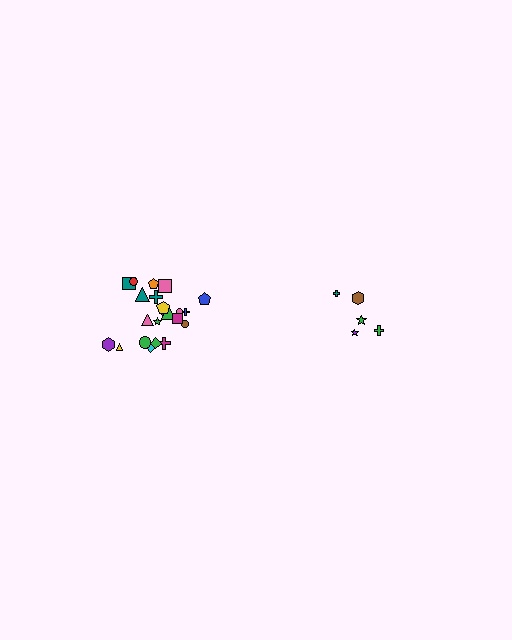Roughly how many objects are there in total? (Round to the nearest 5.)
Roughly 25 objects in total.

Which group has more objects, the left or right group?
The left group.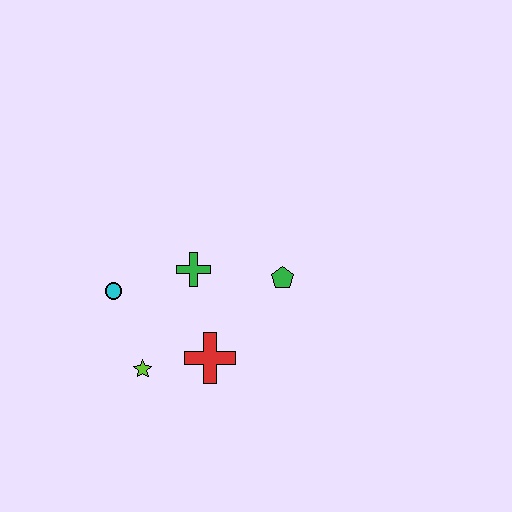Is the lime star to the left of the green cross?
Yes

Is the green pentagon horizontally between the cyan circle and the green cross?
No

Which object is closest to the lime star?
The red cross is closest to the lime star.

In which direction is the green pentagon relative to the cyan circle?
The green pentagon is to the right of the cyan circle.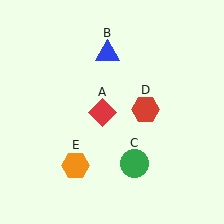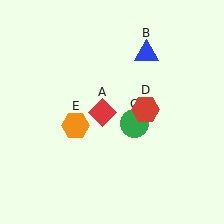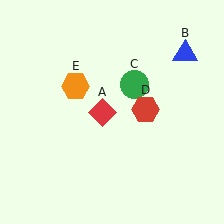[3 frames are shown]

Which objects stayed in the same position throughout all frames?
Red diamond (object A) and red hexagon (object D) remained stationary.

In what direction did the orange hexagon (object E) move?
The orange hexagon (object E) moved up.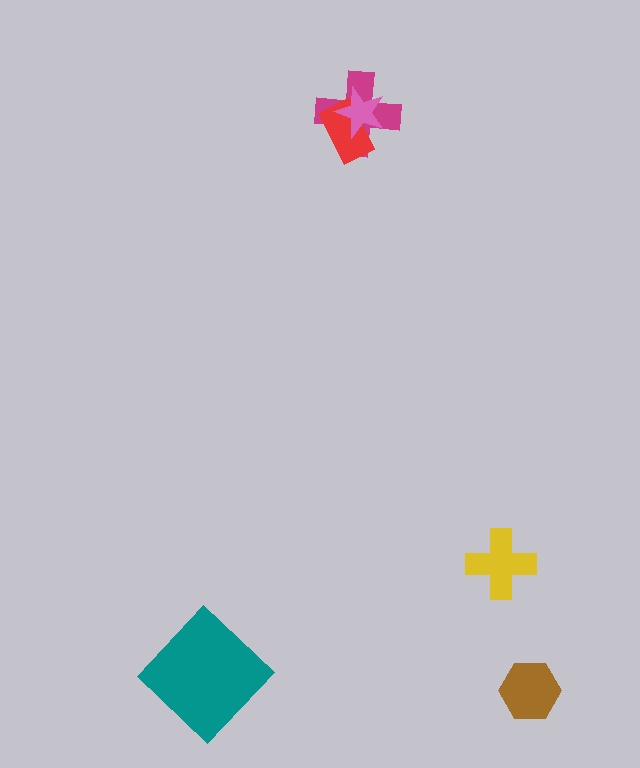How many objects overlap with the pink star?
2 objects overlap with the pink star.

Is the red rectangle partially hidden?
Yes, it is partially covered by another shape.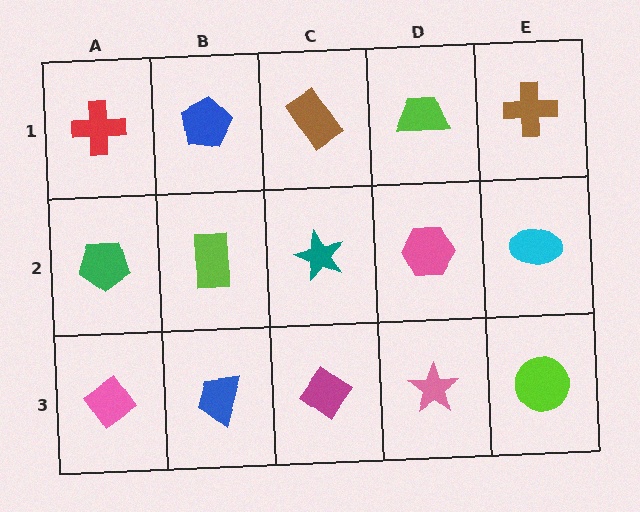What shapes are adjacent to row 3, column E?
A cyan ellipse (row 2, column E), a pink star (row 3, column D).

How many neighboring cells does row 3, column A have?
2.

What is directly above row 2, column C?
A brown rectangle.